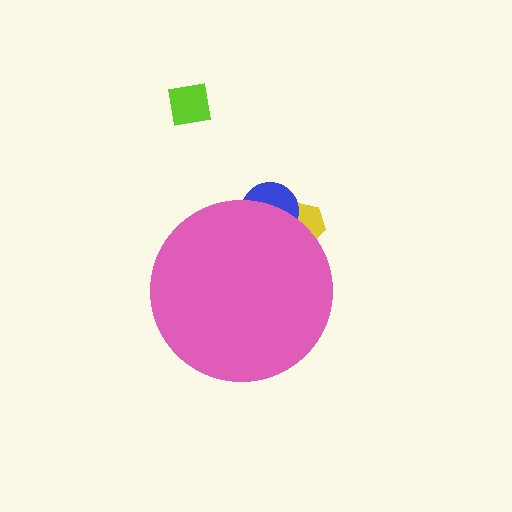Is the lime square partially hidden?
No, the lime square is fully visible.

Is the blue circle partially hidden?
Yes, the blue circle is partially hidden behind the pink circle.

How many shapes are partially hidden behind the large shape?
2 shapes are partially hidden.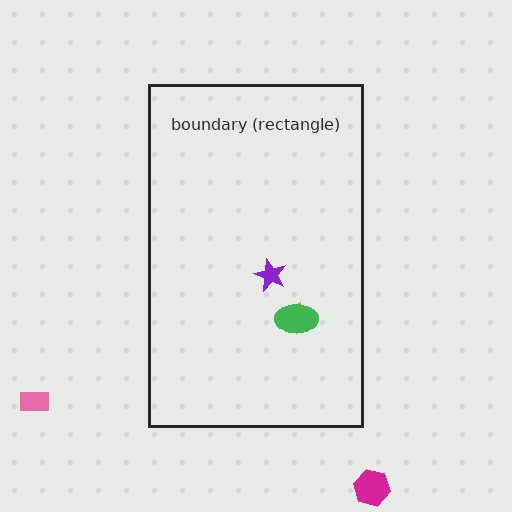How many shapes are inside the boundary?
3 inside, 2 outside.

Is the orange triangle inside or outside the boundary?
Inside.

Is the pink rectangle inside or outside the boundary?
Outside.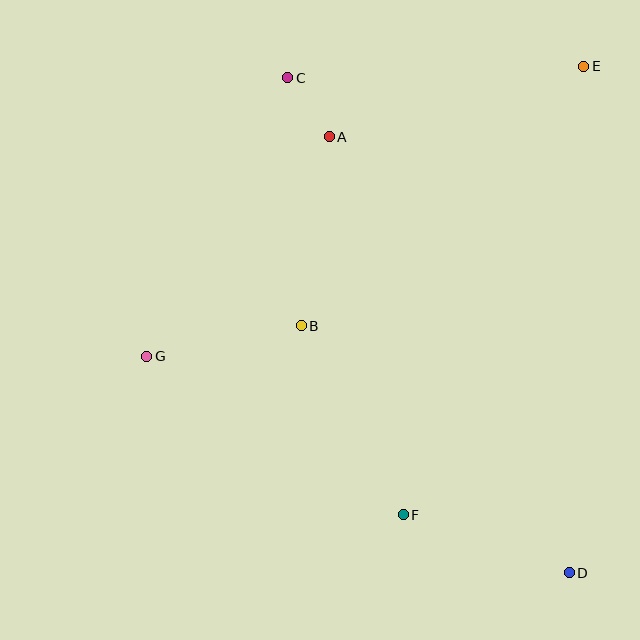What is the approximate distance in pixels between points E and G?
The distance between E and G is approximately 525 pixels.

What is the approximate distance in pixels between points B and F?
The distance between B and F is approximately 215 pixels.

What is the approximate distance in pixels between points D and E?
The distance between D and E is approximately 507 pixels.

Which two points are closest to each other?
Points A and C are closest to each other.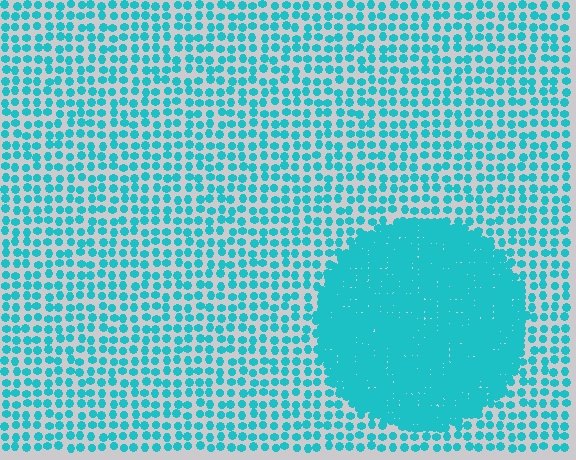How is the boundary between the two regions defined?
The boundary is defined by a change in element density (approximately 3.0x ratio). All elements are the same color, size, and shape.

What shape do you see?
I see a circle.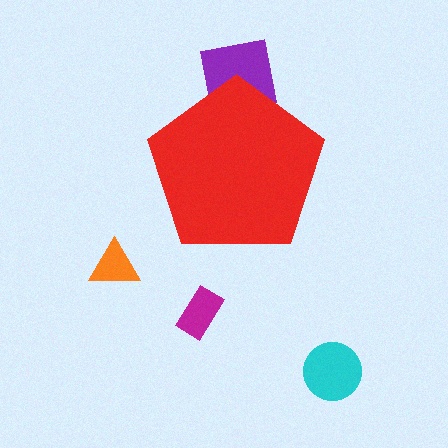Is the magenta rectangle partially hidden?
No, the magenta rectangle is fully visible.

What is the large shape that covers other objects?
A red pentagon.